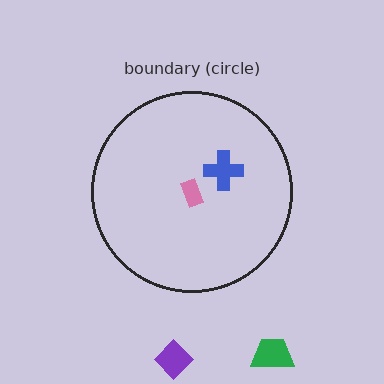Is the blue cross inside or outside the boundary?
Inside.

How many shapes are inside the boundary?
2 inside, 2 outside.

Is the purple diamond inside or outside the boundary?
Outside.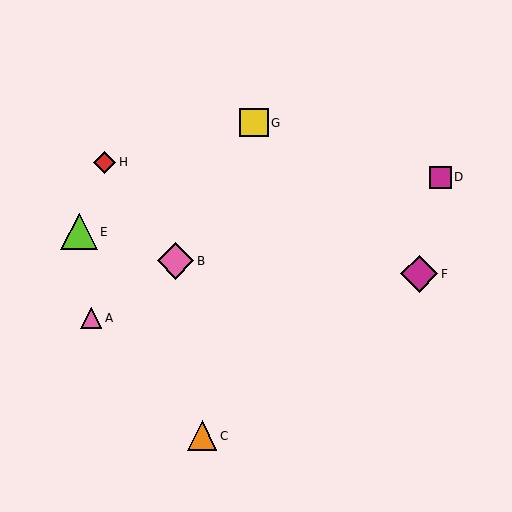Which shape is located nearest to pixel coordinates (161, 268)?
The pink diamond (labeled B) at (175, 261) is nearest to that location.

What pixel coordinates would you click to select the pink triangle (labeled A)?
Click at (91, 318) to select the pink triangle A.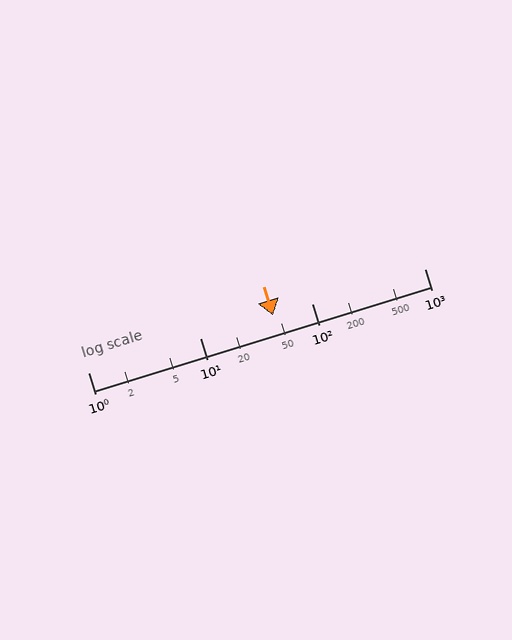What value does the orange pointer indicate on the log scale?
The pointer indicates approximately 45.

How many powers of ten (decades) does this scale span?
The scale spans 3 decades, from 1 to 1000.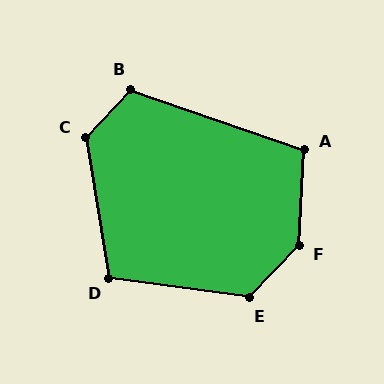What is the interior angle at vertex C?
Approximately 127 degrees (obtuse).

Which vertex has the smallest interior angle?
A, at approximately 106 degrees.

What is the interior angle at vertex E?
Approximately 126 degrees (obtuse).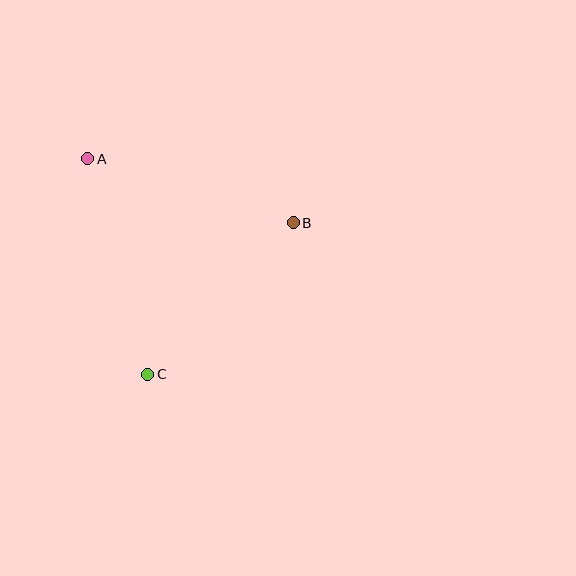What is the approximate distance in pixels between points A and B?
The distance between A and B is approximately 215 pixels.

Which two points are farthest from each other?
Points A and C are farthest from each other.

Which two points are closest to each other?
Points B and C are closest to each other.